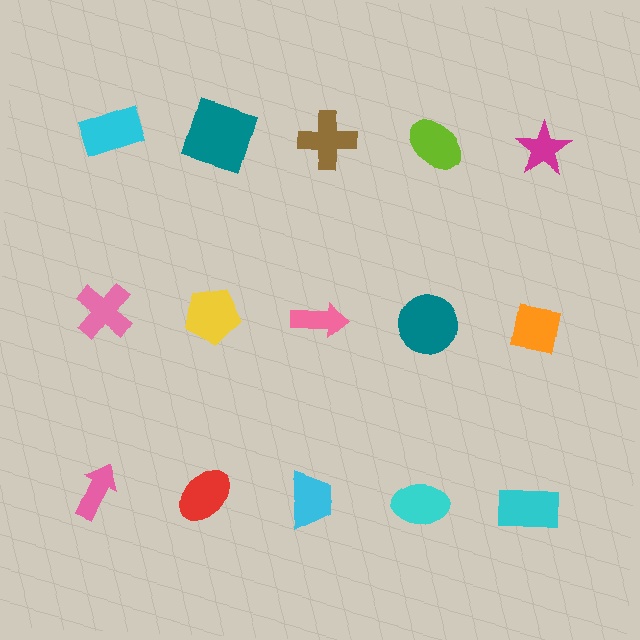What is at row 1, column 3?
A brown cross.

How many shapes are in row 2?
5 shapes.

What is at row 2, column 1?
A pink cross.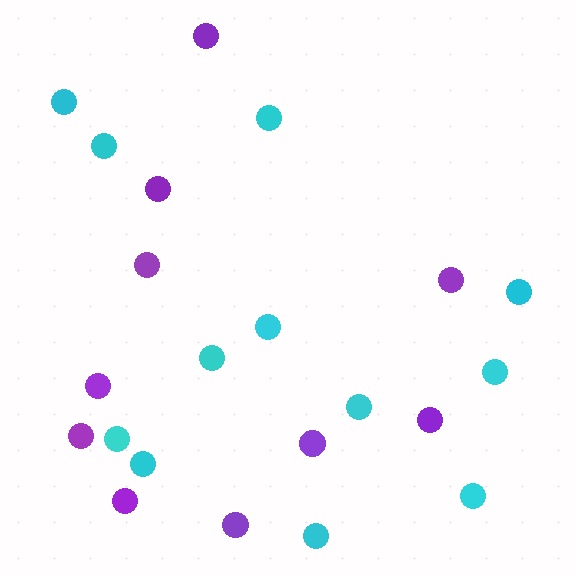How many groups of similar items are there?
There are 2 groups: one group of purple circles (10) and one group of cyan circles (12).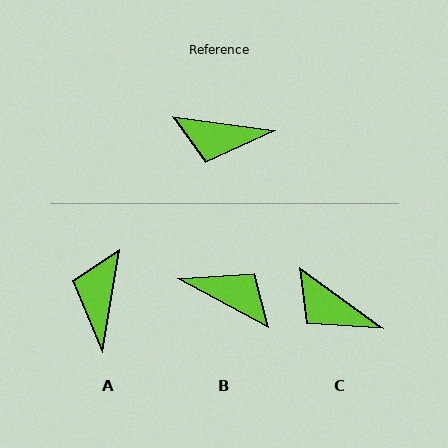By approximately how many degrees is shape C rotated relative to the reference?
Approximately 29 degrees clockwise.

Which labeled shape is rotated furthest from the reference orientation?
B, about 159 degrees away.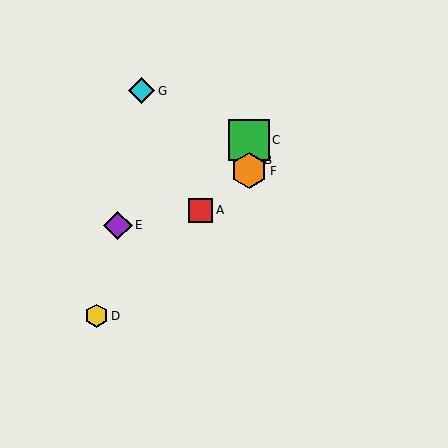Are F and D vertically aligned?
No, F is at x≈249 and D is at x≈96.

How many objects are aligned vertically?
3 objects (B, C, F) are aligned vertically.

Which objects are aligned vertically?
Objects B, C, F are aligned vertically.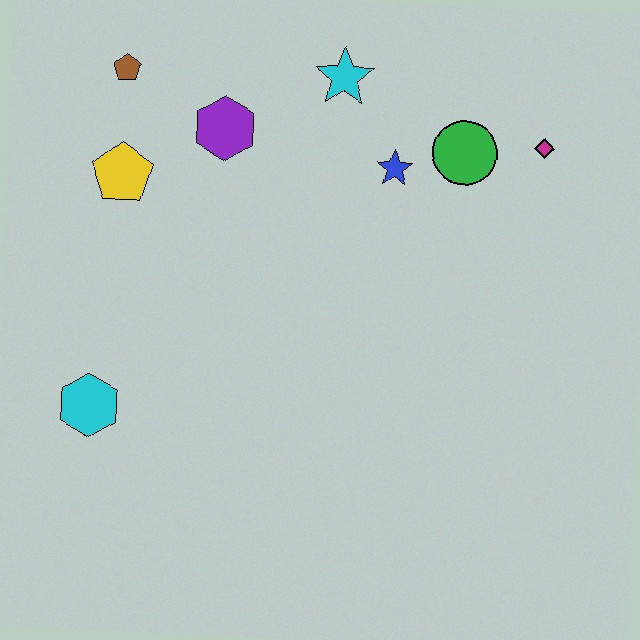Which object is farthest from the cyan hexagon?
The magenta diamond is farthest from the cyan hexagon.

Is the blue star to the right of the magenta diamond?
No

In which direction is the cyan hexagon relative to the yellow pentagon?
The cyan hexagon is below the yellow pentagon.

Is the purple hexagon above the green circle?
Yes